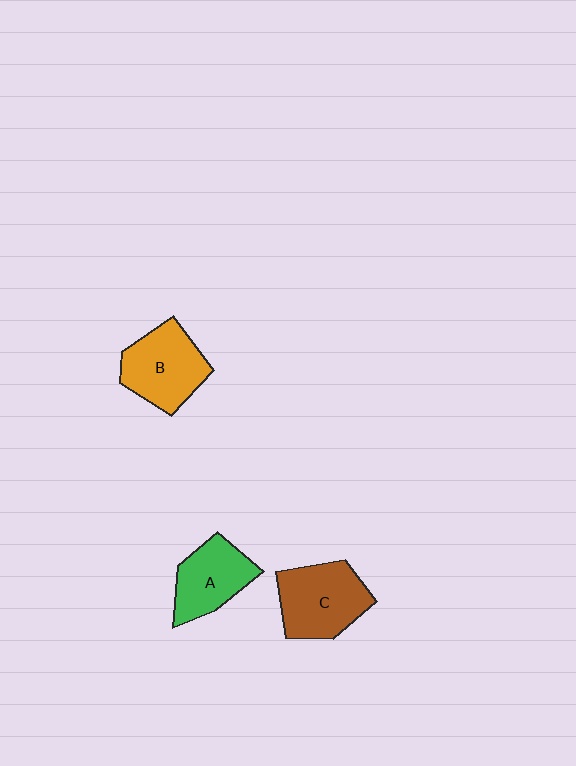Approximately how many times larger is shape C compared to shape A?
Approximately 1.2 times.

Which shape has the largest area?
Shape C (brown).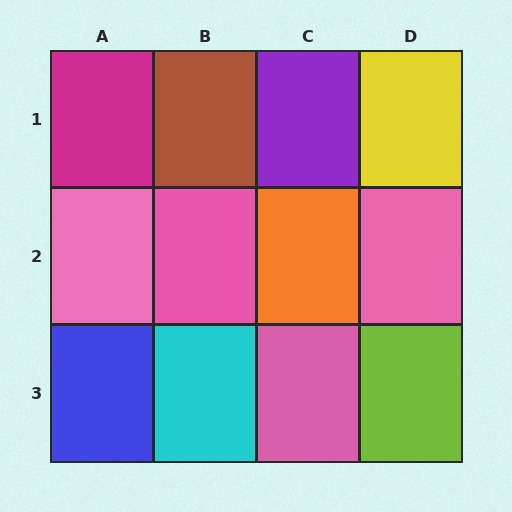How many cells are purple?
1 cell is purple.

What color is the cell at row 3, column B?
Cyan.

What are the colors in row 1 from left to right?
Magenta, brown, purple, yellow.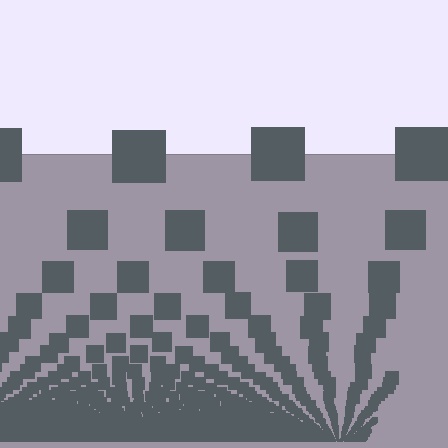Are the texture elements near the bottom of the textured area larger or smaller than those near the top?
Smaller. The gradient is inverted — elements near the bottom are smaller and denser.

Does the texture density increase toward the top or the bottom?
Density increases toward the bottom.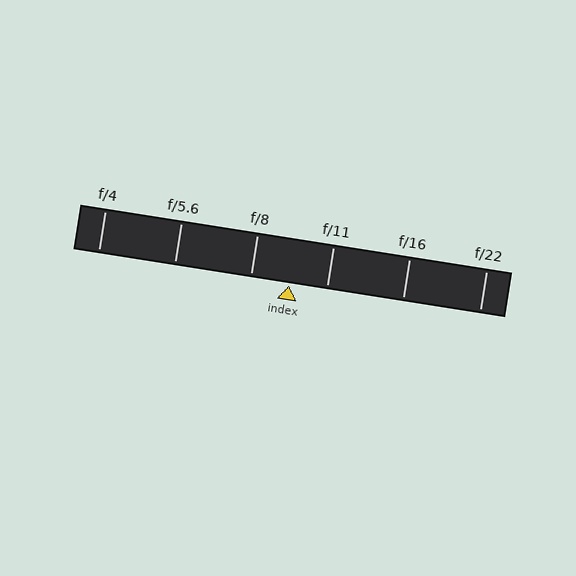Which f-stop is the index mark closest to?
The index mark is closest to f/11.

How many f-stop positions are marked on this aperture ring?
There are 6 f-stop positions marked.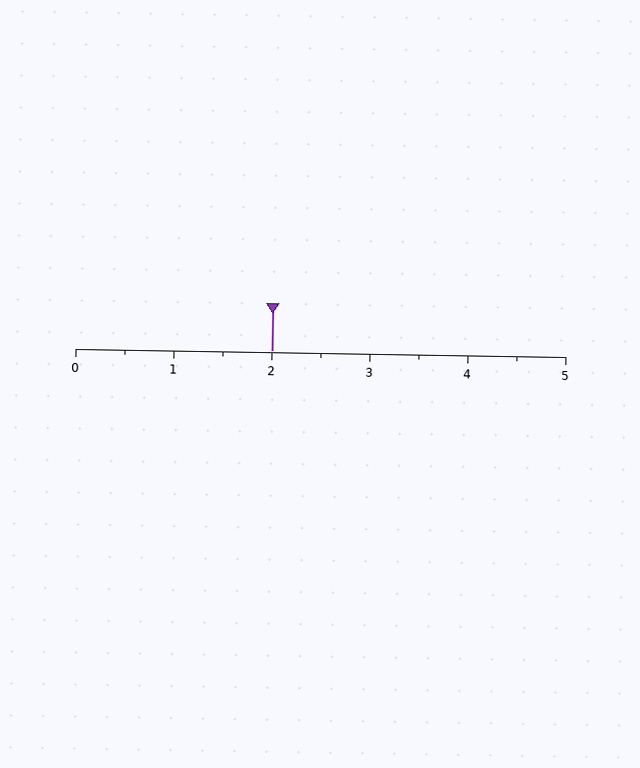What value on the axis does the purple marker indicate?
The marker indicates approximately 2.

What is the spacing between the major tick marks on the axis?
The major ticks are spaced 1 apart.